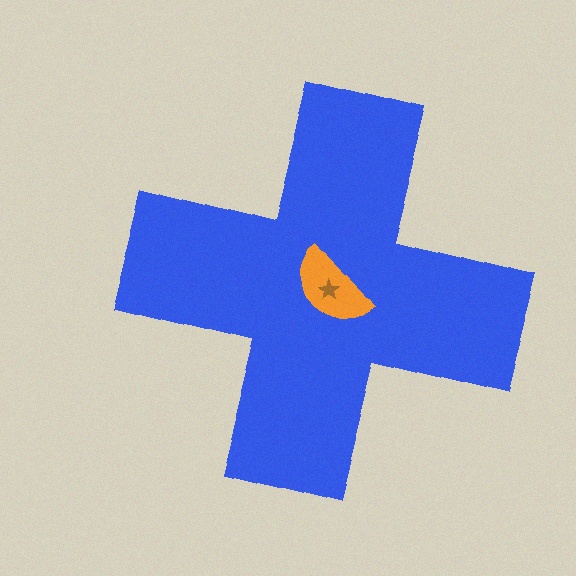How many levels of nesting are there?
3.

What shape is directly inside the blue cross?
The orange semicircle.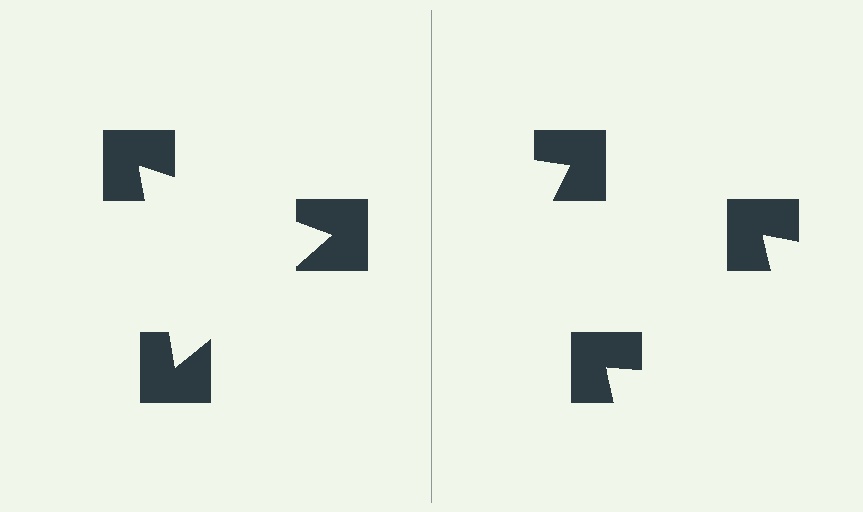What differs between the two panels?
The notched squares are positioned identically on both sides; only the wedge orientations differ. On the left they align to a triangle; on the right they are misaligned.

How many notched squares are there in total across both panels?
6 — 3 on each side.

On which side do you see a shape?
An illusory triangle appears on the left side. On the right side the wedge cuts are rotated, so no coherent shape forms.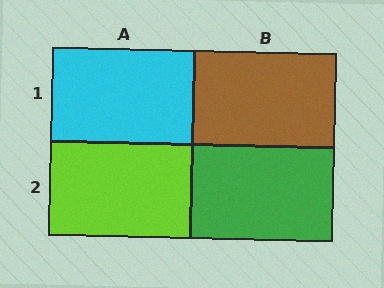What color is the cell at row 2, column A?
Lime.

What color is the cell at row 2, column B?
Green.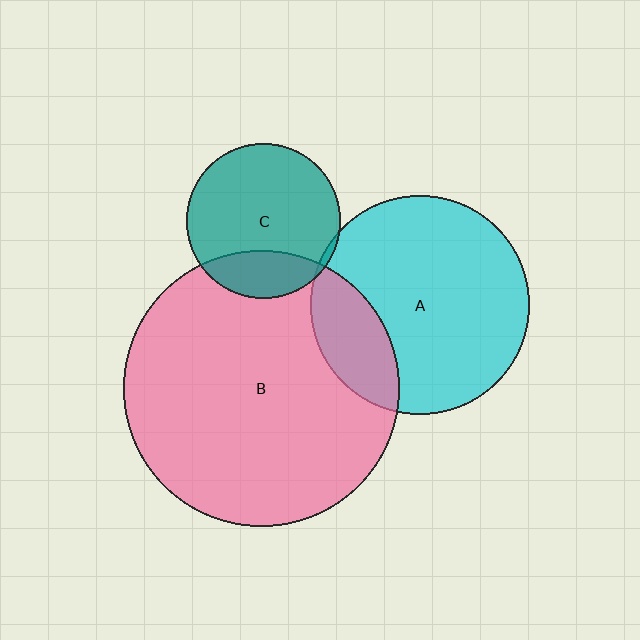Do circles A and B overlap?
Yes.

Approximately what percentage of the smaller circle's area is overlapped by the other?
Approximately 20%.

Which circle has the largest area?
Circle B (pink).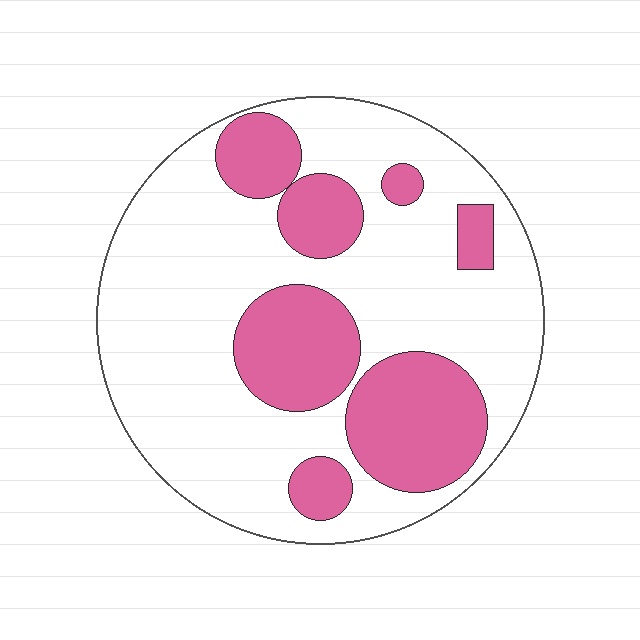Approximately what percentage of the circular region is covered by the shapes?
Approximately 30%.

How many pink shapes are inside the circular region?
7.